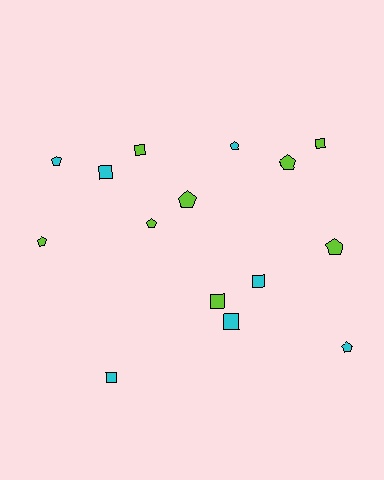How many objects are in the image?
There are 15 objects.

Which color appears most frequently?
Lime, with 8 objects.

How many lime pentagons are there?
There are 5 lime pentagons.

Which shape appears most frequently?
Pentagon, with 8 objects.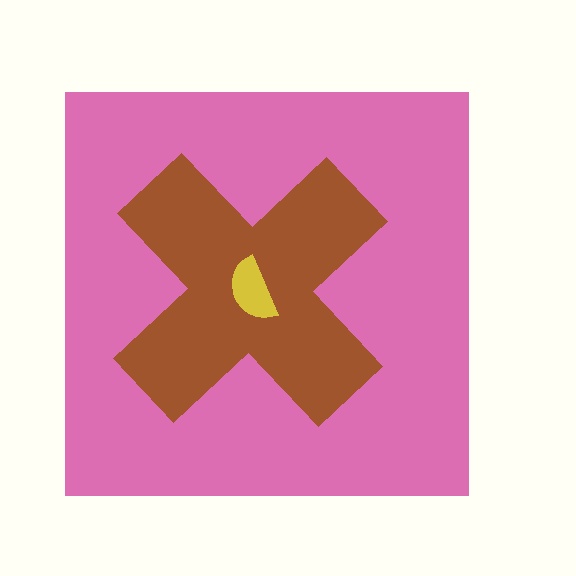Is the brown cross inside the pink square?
Yes.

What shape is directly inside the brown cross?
The yellow semicircle.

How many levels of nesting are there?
3.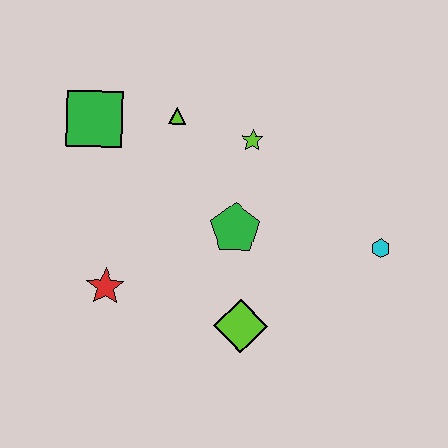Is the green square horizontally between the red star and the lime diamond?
No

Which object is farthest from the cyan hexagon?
The green square is farthest from the cyan hexagon.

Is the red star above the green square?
No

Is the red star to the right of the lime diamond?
No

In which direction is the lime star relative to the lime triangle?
The lime star is to the right of the lime triangle.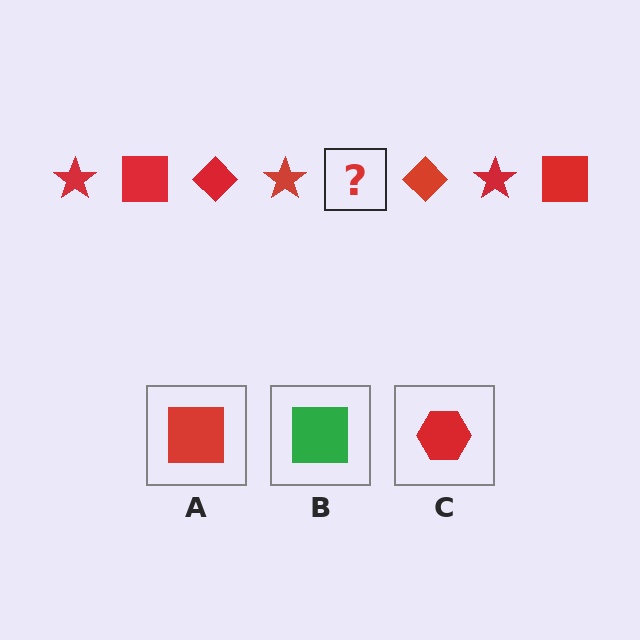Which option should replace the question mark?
Option A.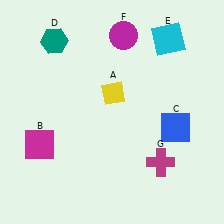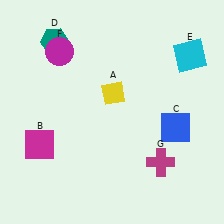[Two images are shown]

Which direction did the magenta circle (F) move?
The magenta circle (F) moved left.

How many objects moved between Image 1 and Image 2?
2 objects moved between the two images.